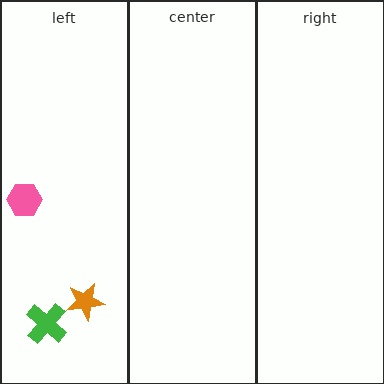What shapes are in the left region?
The orange star, the pink hexagon, the green cross.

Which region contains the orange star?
The left region.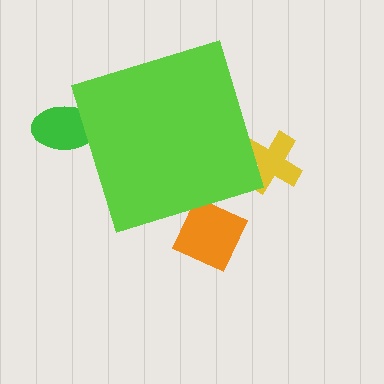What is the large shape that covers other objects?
A lime diamond.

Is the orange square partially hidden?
Yes, the orange square is partially hidden behind the lime diamond.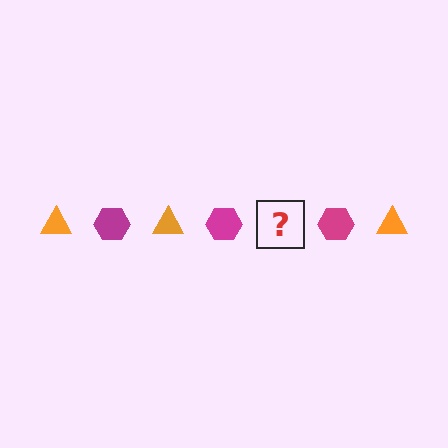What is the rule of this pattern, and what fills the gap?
The rule is that the pattern alternates between orange triangle and magenta hexagon. The gap should be filled with an orange triangle.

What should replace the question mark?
The question mark should be replaced with an orange triangle.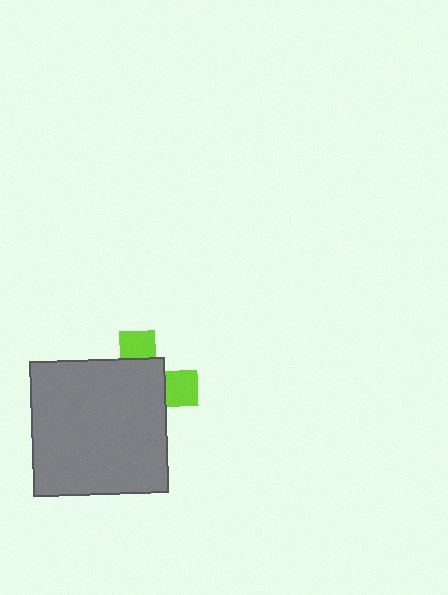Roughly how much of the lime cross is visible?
A small part of it is visible (roughly 30%).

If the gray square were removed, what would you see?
You would see the complete lime cross.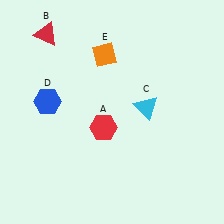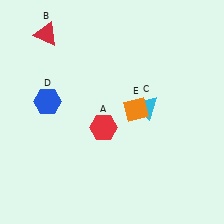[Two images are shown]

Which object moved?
The orange diamond (E) moved down.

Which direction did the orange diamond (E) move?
The orange diamond (E) moved down.